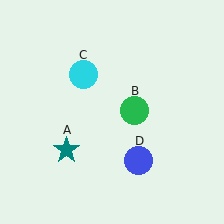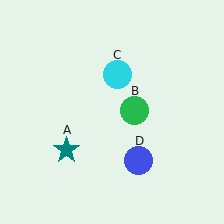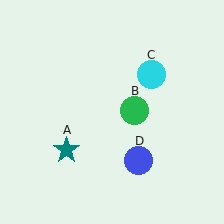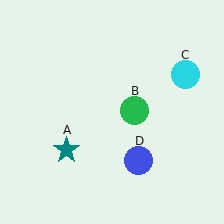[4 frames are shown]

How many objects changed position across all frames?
1 object changed position: cyan circle (object C).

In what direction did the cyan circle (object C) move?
The cyan circle (object C) moved right.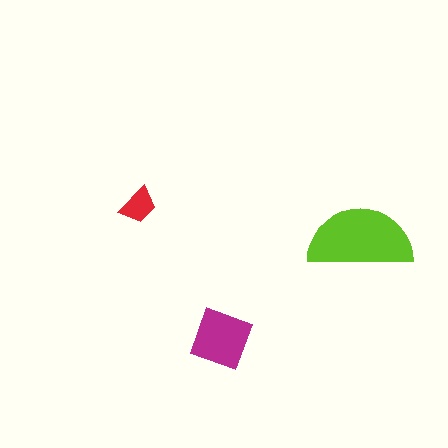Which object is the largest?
The lime semicircle.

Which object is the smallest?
The red trapezoid.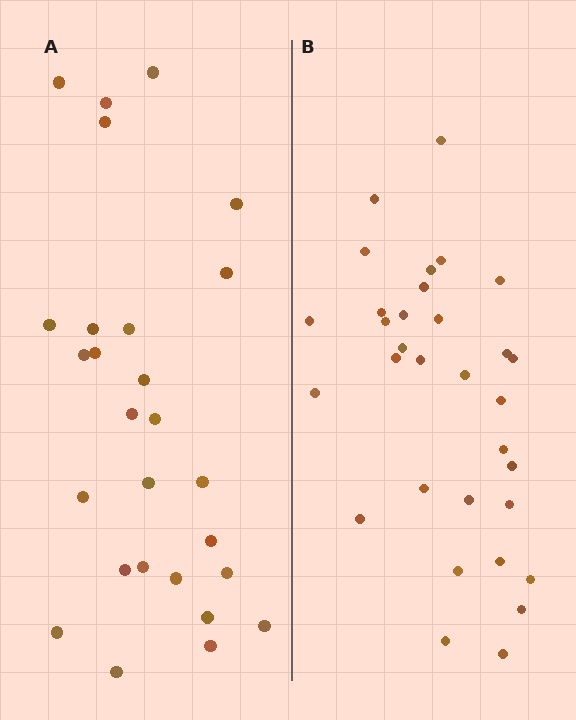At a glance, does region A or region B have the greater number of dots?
Region B (the right region) has more dots.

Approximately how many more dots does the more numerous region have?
Region B has about 5 more dots than region A.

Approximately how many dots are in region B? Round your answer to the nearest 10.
About 30 dots. (The exact count is 32, which rounds to 30.)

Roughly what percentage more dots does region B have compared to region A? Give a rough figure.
About 20% more.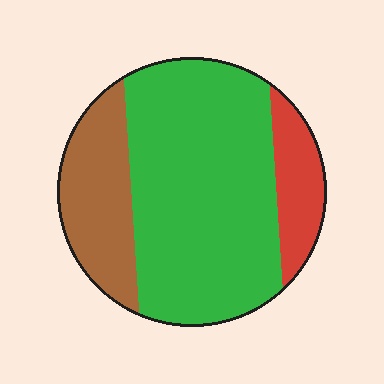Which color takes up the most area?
Green, at roughly 65%.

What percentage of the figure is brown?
Brown covers about 20% of the figure.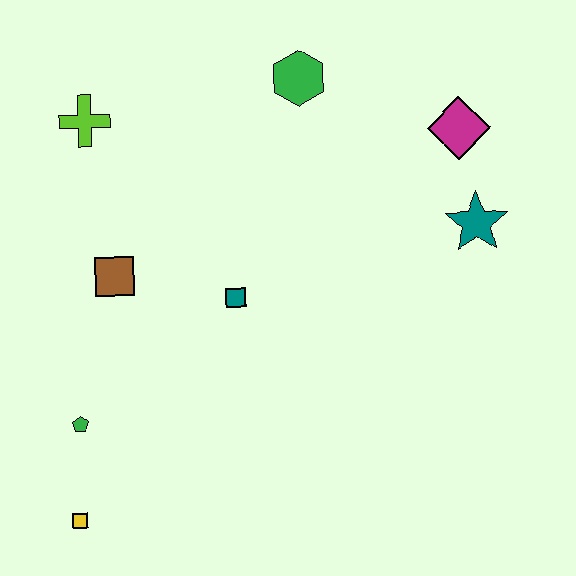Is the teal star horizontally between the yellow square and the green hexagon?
No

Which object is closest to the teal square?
The brown square is closest to the teal square.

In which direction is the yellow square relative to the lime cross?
The yellow square is below the lime cross.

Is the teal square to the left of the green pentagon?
No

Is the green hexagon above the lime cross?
Yes